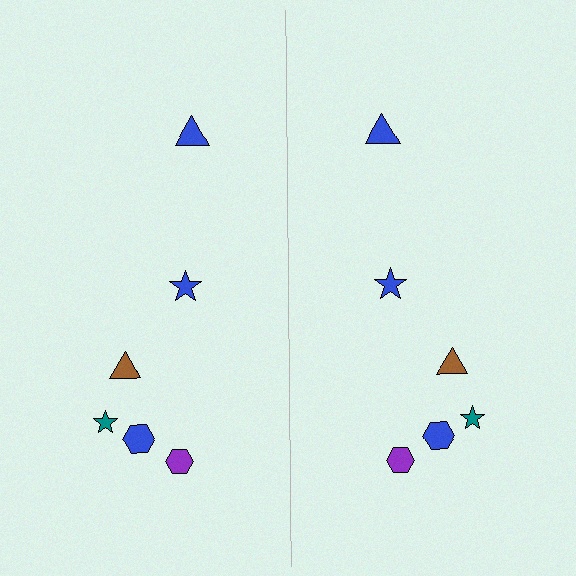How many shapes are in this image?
There are 12 shapes in this image.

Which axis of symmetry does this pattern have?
The pattern has a vertical axis of symmetry running through the center of the image.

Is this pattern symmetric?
Yes, this pattern has bilateral (reflection) symmetry.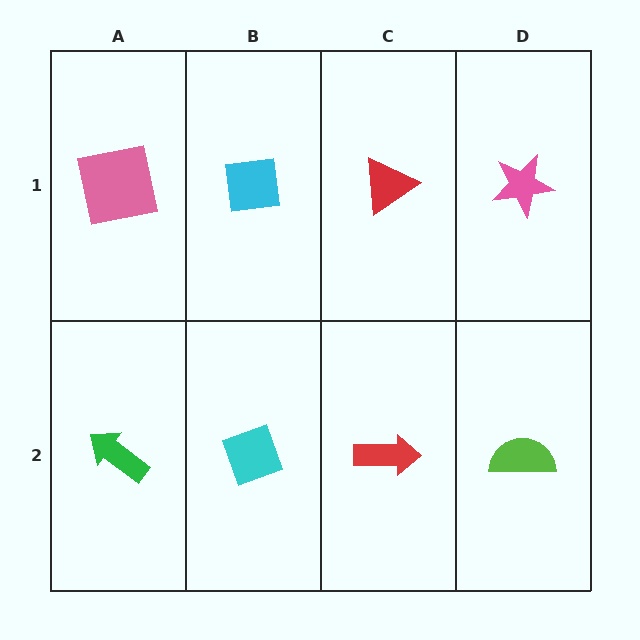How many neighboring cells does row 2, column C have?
3.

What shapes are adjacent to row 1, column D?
A lime semicircle (row 2, column D), a red triangle (row 1, column C).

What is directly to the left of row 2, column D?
A red arrow.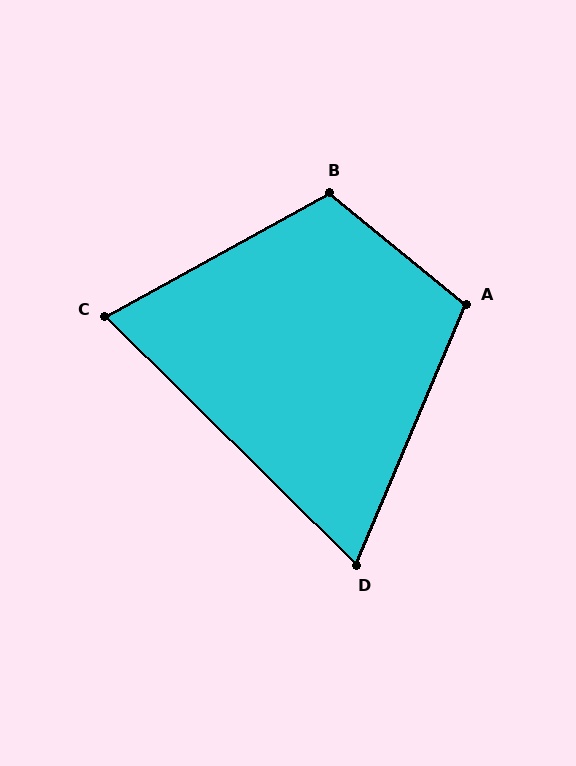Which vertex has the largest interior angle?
B, at approximately 112 degrees.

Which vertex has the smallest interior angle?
D, at approximately 68 degrees.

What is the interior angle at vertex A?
Approximately 106 degrees (obtuse).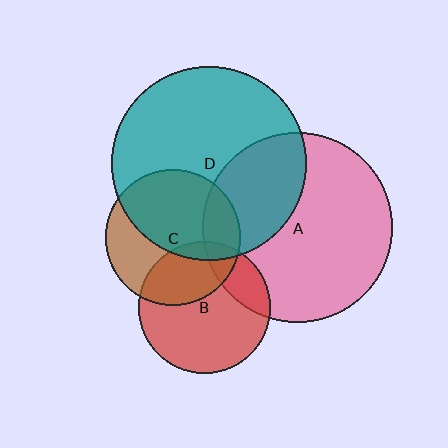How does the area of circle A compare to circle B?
Approximately 2.1 times.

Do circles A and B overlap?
Yes.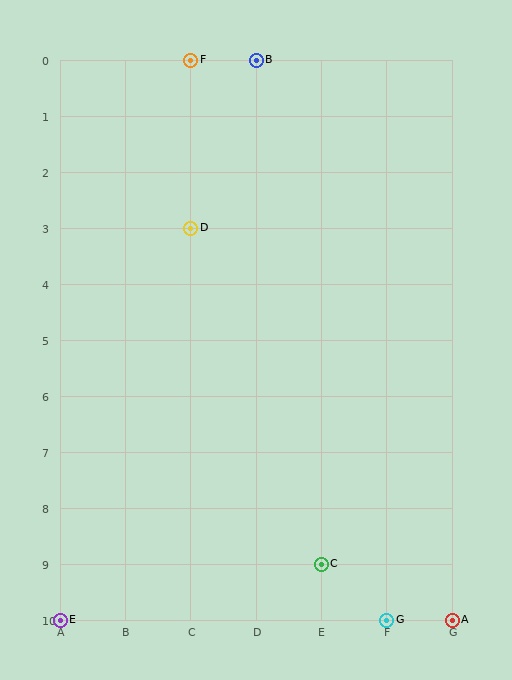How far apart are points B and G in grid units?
Points B and G are 2 columns and 10 rows apart (about 10.2 grid units diagonally).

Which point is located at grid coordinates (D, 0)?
Point B is at (D, 0).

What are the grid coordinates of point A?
Point A is at grid coordinates (G, 10).